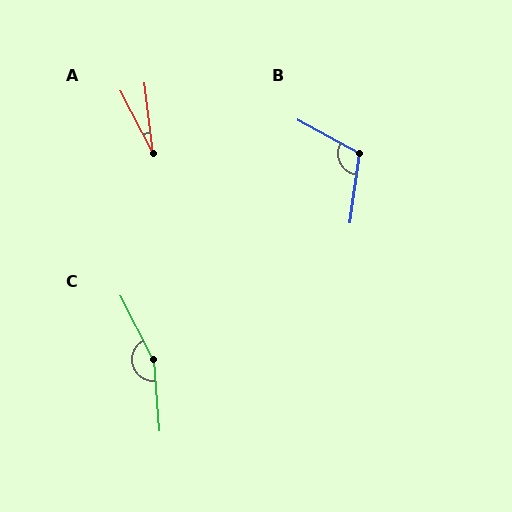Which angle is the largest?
C, at approximately 157 degrees.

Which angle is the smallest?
A, at approximately 21 degrees.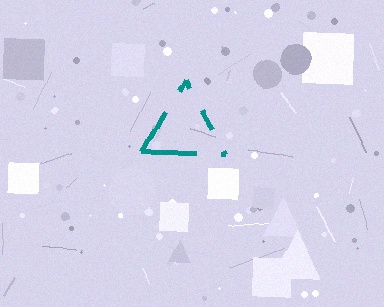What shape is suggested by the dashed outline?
The dashed outline suggests a triangle.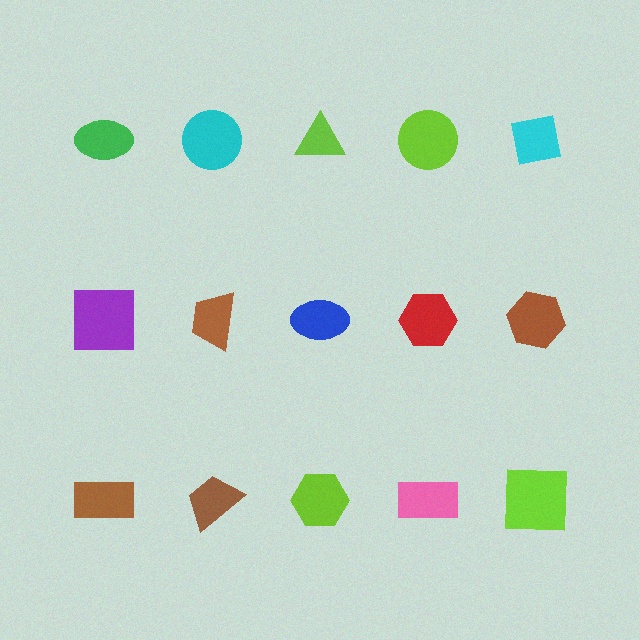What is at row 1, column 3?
A lime triangle.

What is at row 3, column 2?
A brown trapezoid.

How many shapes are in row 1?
5 shapes.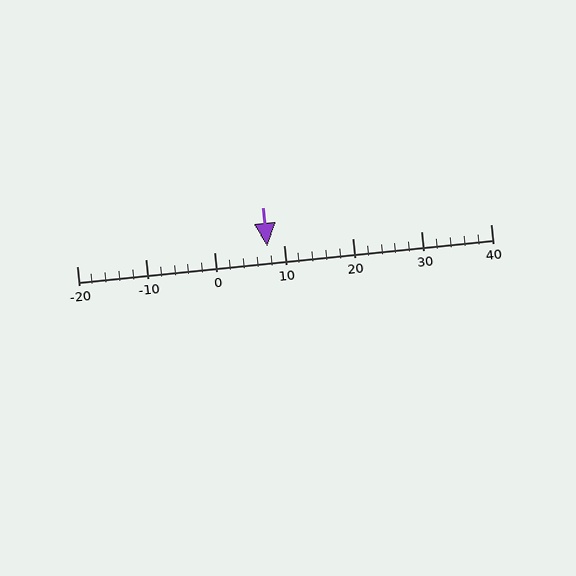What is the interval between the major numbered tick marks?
The major tick marks are spaced 10 units apart.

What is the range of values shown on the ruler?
The ruler shows values from -20 to 40.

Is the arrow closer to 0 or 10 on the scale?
The arrow is closer to 10.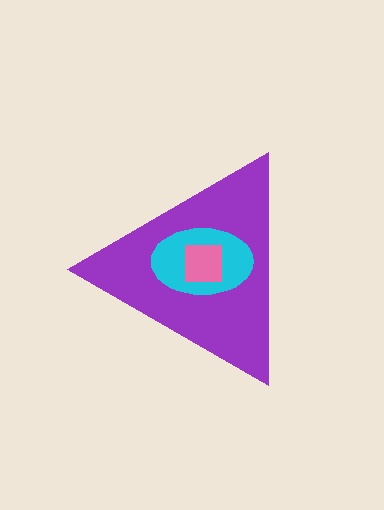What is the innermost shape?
The pink square.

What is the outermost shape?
The purple triangle.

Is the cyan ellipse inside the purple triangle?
Yes.